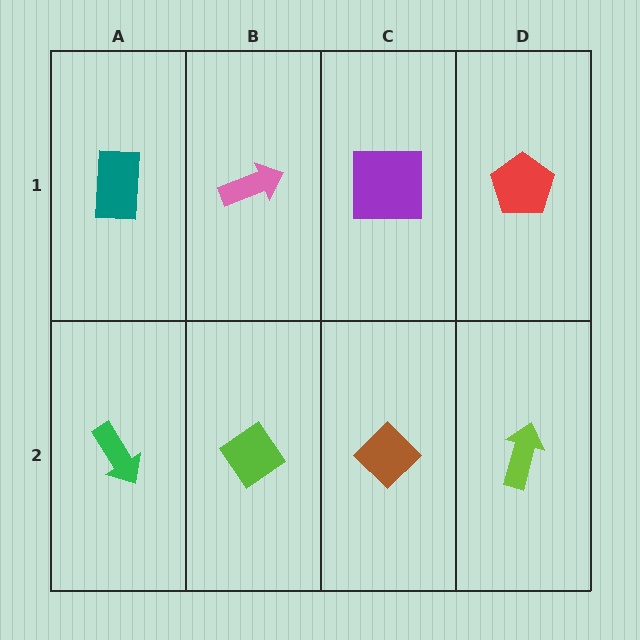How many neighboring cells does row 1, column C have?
3.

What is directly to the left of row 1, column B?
A teal rectangle.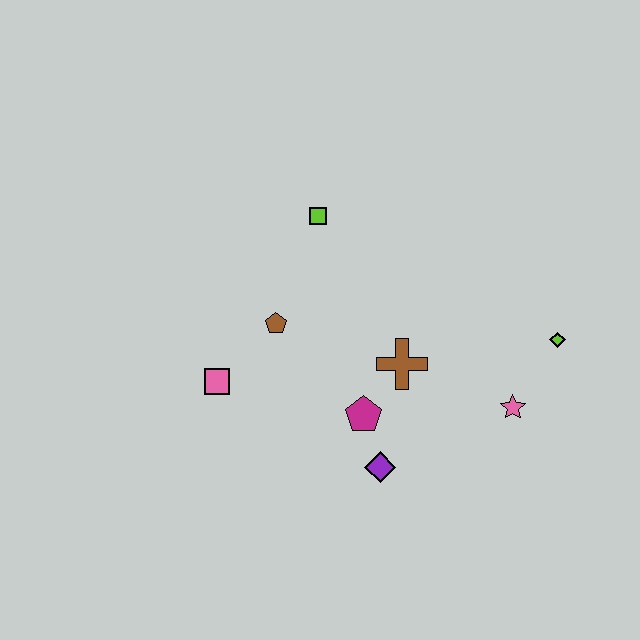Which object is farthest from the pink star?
The pink square is farthest from the pink star.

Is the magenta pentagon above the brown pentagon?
No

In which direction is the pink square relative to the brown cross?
The pink square is to the left of the brown cross.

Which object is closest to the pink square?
The brown pentagon is closest to the pink square.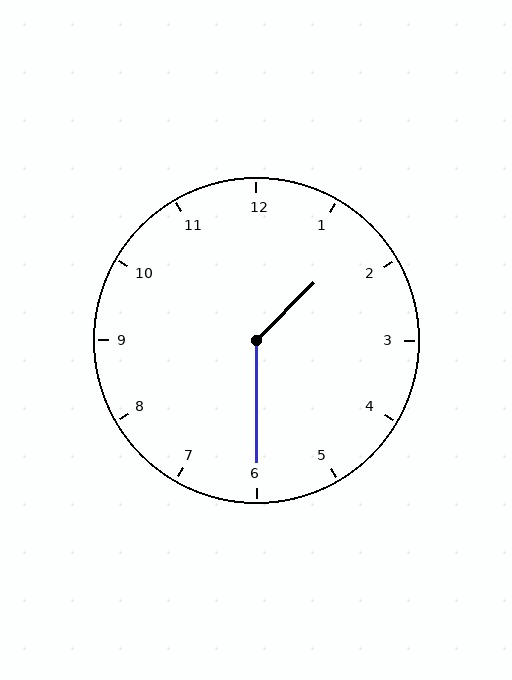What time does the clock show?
1:30.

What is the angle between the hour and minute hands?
Approximately 135 degrees.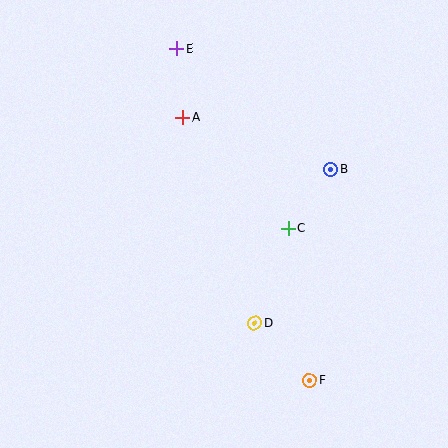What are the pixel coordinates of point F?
Point F is at (310, 380).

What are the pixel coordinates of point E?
Point E is at (177, 49).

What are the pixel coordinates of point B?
Point B is at (331, 169).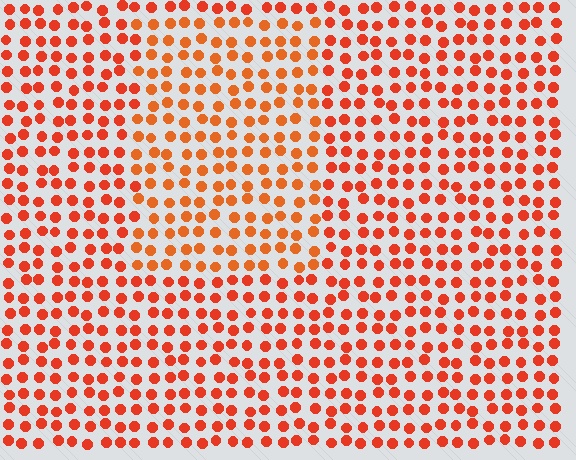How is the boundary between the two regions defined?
The boundary is defined purely by a slight shift in hue (about 15 degrees). Spacing, size, and orientation are identical on both sides.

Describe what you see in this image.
The image is filled with small red elements in a uniform arrangement. A rectangle-shaped region is visible where the elements are tinted to a slightly different hue, forming a subtle color boundary.